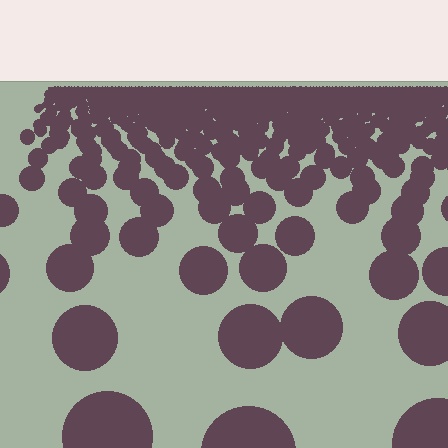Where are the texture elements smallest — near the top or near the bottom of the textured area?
Near the top.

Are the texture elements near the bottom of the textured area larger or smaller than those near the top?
Larger. Near the bottom, elements are closer to the viewer and appear at a bigger on-screen size.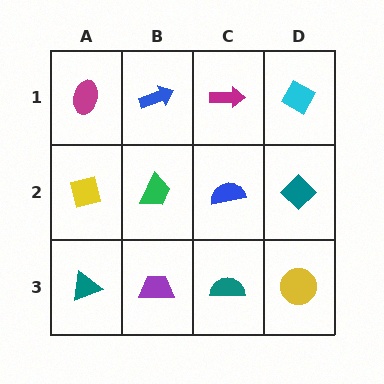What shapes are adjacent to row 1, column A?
A yellow square (row 2, column A), a blue arrow (row 1, column B).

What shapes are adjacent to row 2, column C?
A magenta arrow (row 1, column C), a teal semicircle (row 3, column C), a green trapezoid (row 2, column B), a teal diamond (row 2, column D).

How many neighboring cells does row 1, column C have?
3.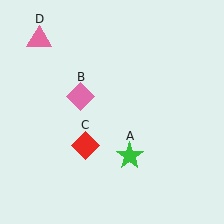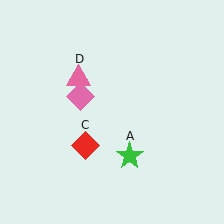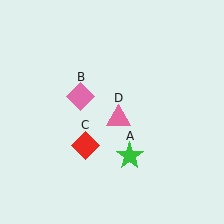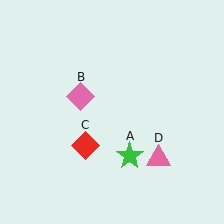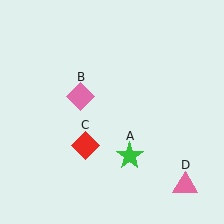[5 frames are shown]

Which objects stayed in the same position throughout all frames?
Green star (object A) and pink diamond (object B) and red diamond (object C) remained stationary.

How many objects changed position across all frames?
1 object changed position: pink triangle (object D).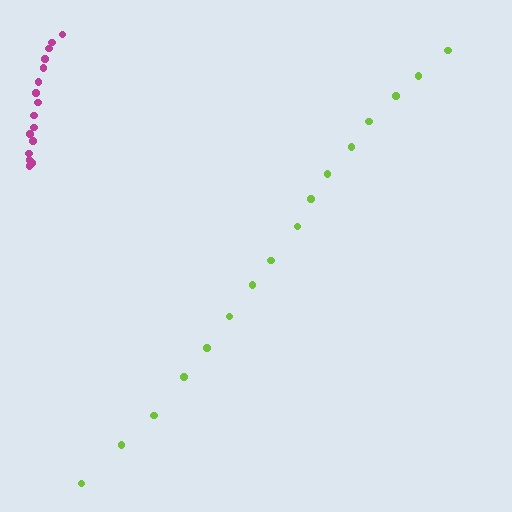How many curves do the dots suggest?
There are 2 distinct paths.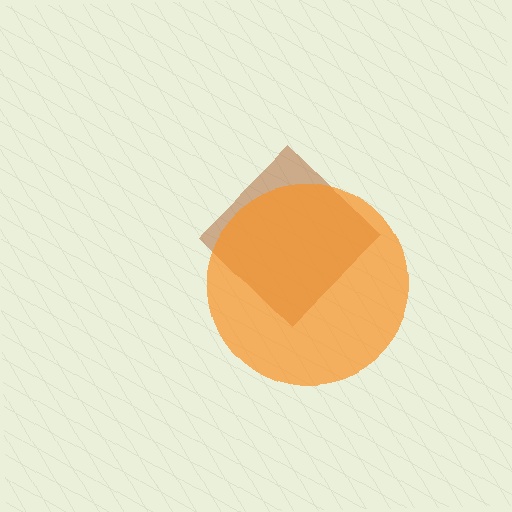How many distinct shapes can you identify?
There are 2 distinct shapes: a brown diamond, an orange circle.